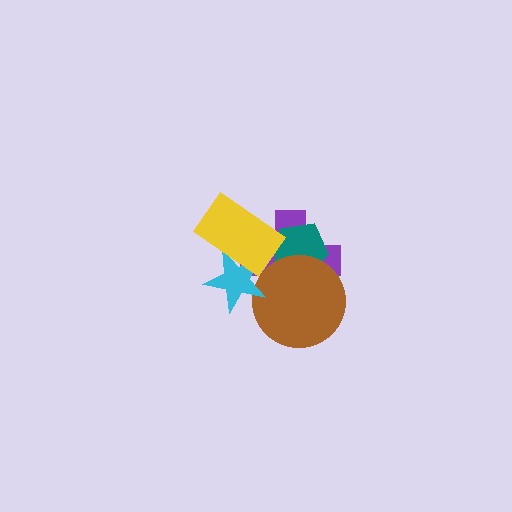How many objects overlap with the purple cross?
4 objects overlap with the purple cross.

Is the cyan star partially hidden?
Yes, it is partially covered by another shape.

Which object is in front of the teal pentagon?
The brown circle is in front of the teal pentagon.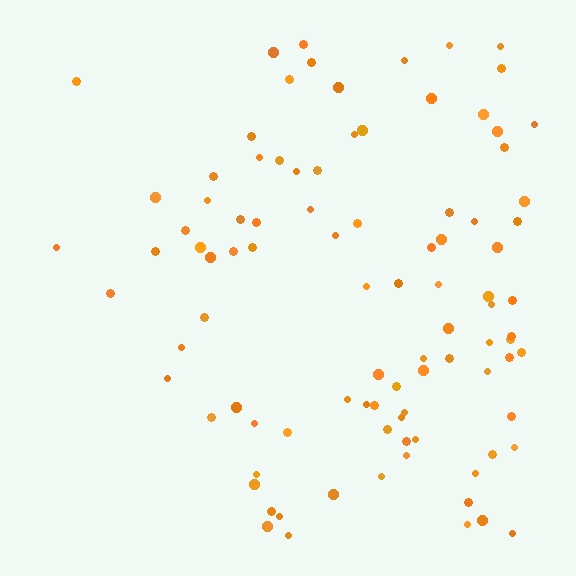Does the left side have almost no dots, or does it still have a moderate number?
Still a moderate number, just noticeably fewer than the right.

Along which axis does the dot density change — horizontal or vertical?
Horizontal.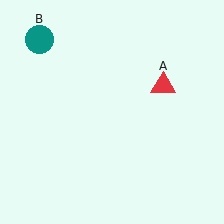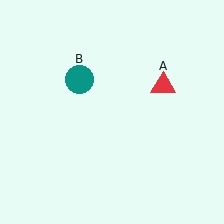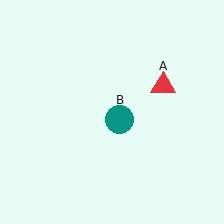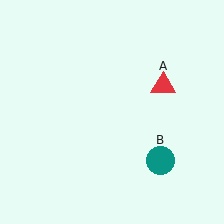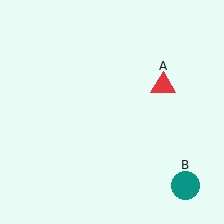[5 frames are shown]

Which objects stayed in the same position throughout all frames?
Red triangle (object A) remained stationary.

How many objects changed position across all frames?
1 object changed position: teal circle (object B).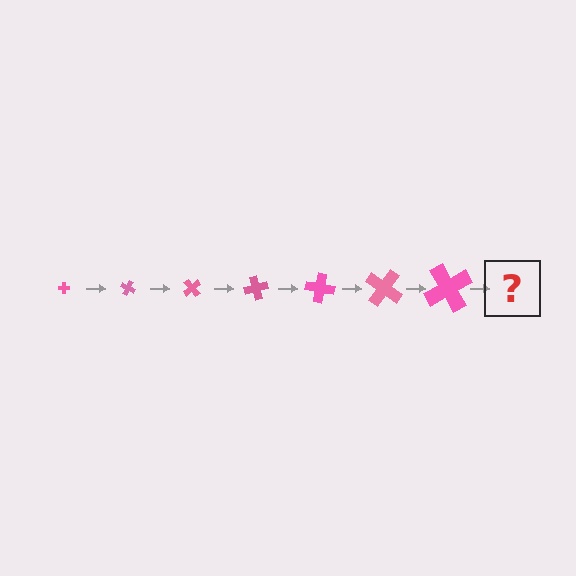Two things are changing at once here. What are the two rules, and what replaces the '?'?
The two rules are that the cross grows larger each step and it rotates 25 degrees each step. The '?' should be a cross, larger than the previous one and rotated 175 degrees from the start.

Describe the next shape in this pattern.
It should be a cross, larger than the previous one and rotated 175 degrees from the start.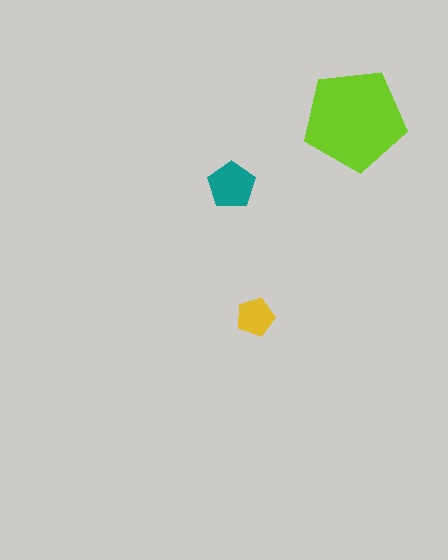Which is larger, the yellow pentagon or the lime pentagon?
The lime one.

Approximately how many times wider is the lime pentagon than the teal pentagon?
About 2 times wider.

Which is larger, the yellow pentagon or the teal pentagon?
The teal one.